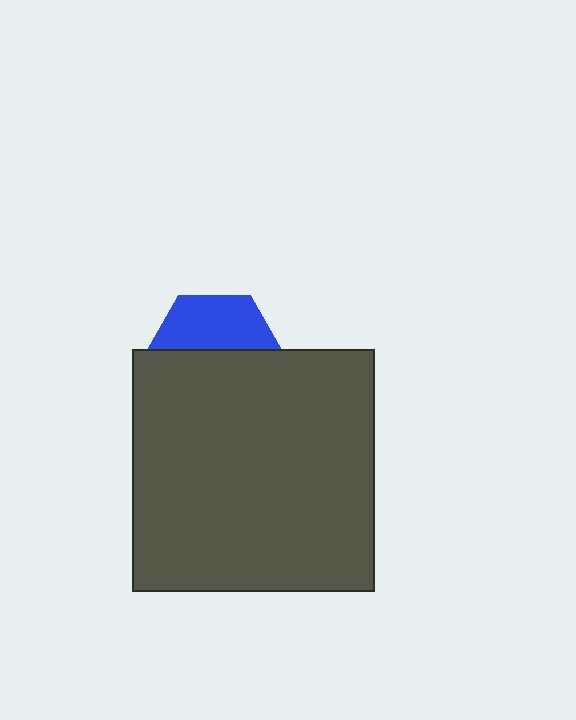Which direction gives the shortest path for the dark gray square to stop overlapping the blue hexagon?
Moving down gives the shortest separation.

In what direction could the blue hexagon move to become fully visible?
The blue hexagon could move up. That would shift it out from behind the dark gray square entirely.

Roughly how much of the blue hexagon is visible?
A small part of it is visible (roughly 41%).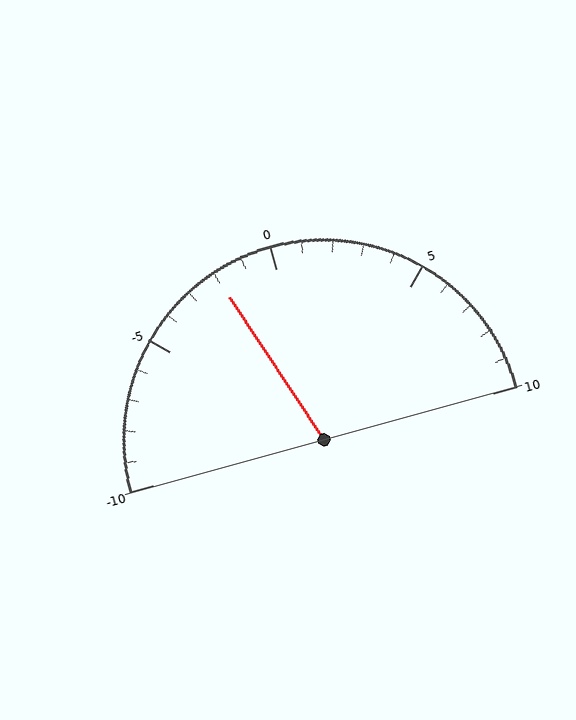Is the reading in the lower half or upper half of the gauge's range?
The reading is in the lower half of the range (-10 to 10).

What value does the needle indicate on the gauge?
The needle indicates approximately -2.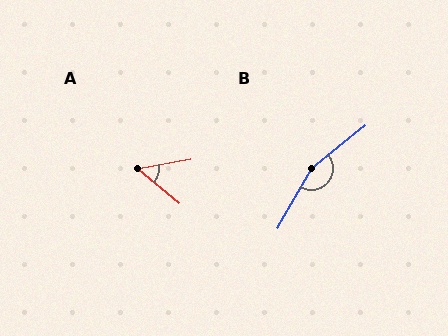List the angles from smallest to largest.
A (50°), B (159°).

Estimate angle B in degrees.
Approximately 159 degrees.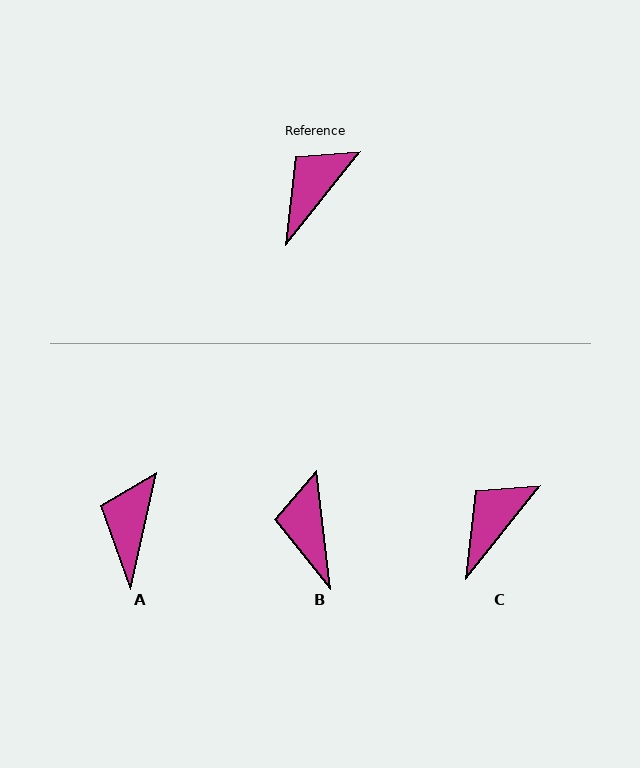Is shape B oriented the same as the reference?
No, it is off by about 45 degrees.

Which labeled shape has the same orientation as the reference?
C.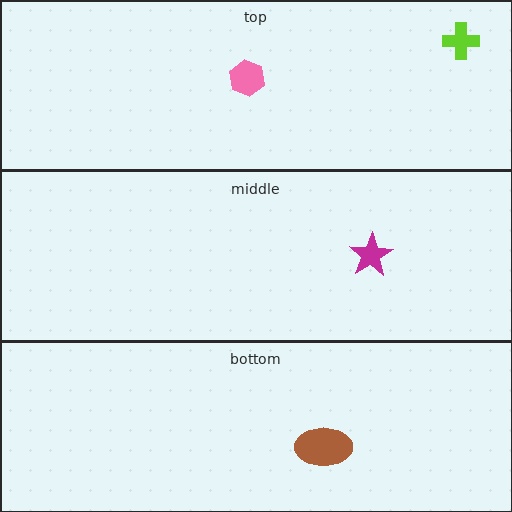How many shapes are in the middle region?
1.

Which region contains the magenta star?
The middle region.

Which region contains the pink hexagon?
The top region.